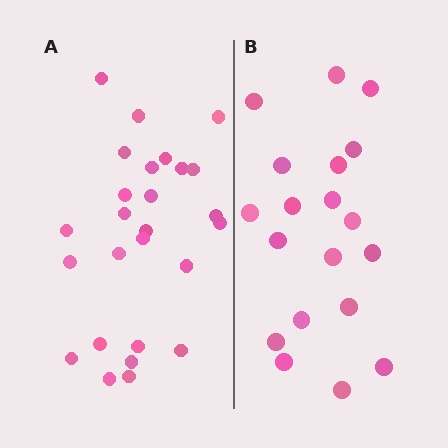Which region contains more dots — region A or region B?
Region A (the left region) has more dots.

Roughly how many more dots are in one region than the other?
Region A has roughly 8 or so more dots than region B.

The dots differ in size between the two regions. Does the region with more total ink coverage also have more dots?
No. Region B has more total ink coverage because its dots are larger, but region A actually contains more individual dots. Total area can be misleading — the number of items is what matters here.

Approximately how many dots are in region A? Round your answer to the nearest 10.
About 30 dots. (The exact count is 26, which rounds to 30.)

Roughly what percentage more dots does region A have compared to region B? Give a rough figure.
About 35% more.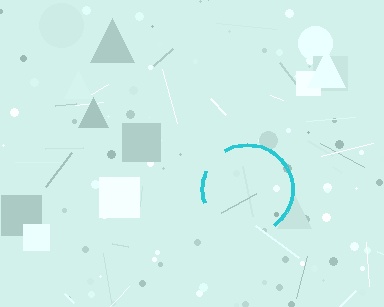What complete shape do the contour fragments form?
The contour fragments form a circle.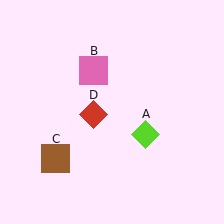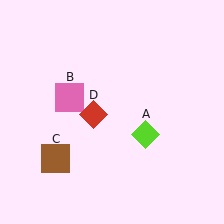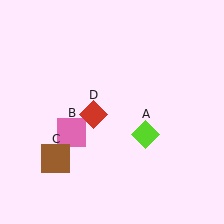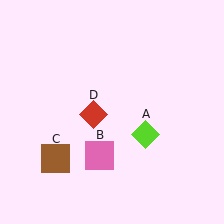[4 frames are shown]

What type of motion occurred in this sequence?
The pink square (object B) rotated counterclockwise around the center of the scene.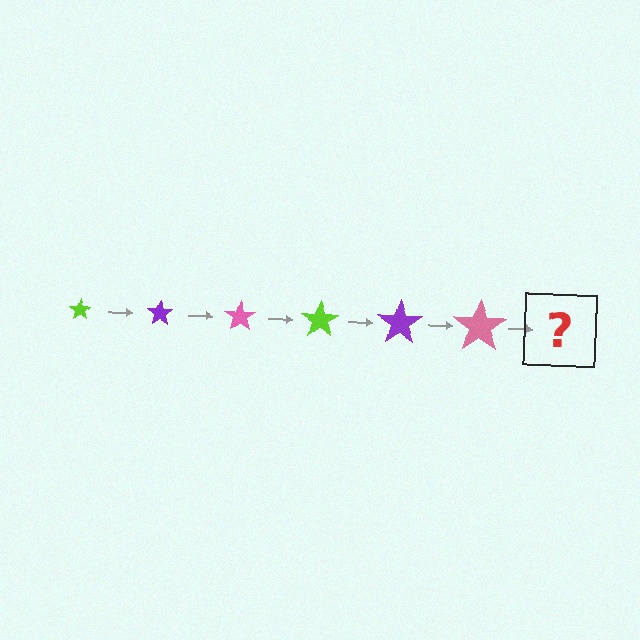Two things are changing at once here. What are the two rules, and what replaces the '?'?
The two rules are that the star grows larger each step and the color cycles through lime, purple, and pink. The '?' should be a lime star, larger than the previous one.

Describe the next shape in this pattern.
It should be a lime star, larger than the previous one.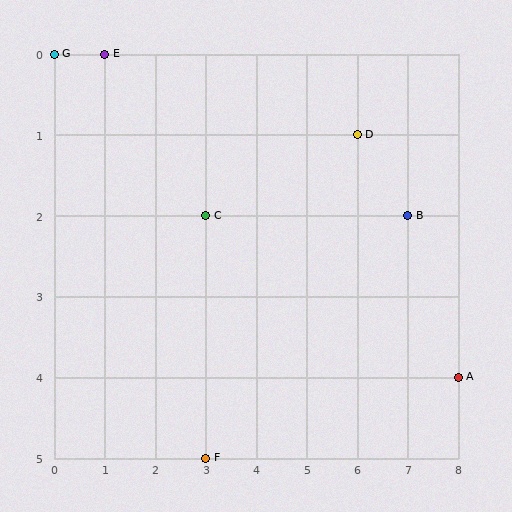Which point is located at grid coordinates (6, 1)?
Point D is at (6, 1).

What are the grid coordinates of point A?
Point A is at grid coordinates (8, 4).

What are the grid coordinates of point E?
Point E is at grid coordinates (1, 0).